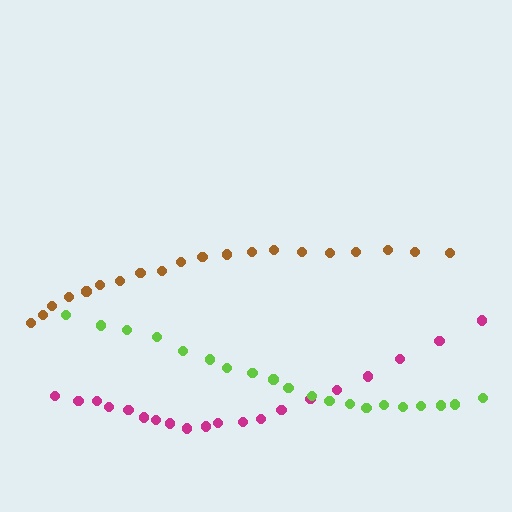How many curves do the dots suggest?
There are 3 distinct paths.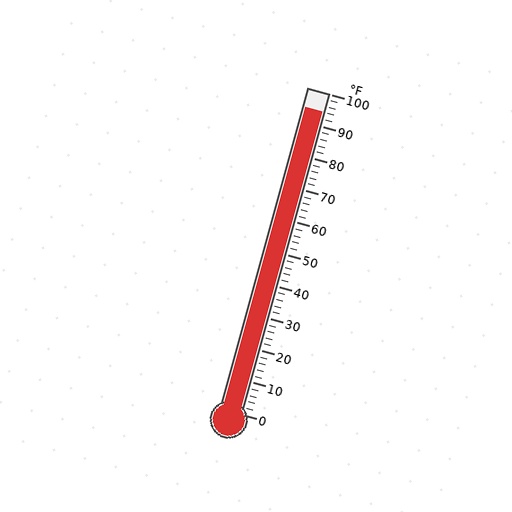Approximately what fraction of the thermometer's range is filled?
The thermometer is filled to approximately 95% of its range.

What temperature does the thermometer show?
The thermometer shows approximately 94°F.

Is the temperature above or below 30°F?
The temperature is above 30°F.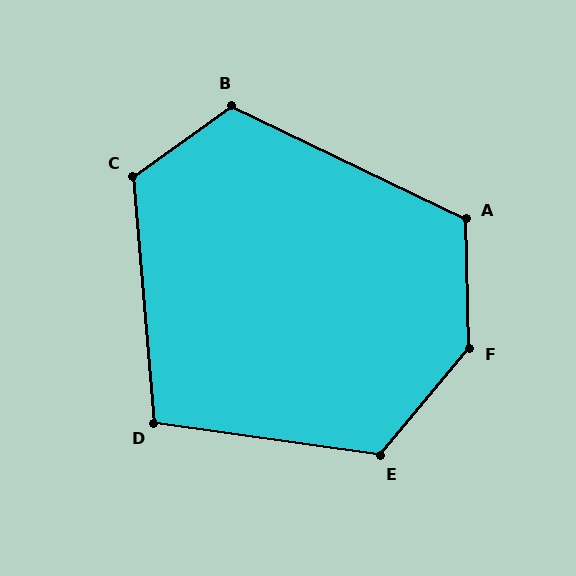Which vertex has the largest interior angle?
F, at approximately 139 degrees.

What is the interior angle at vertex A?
Approximately 117 degrees (obtuse).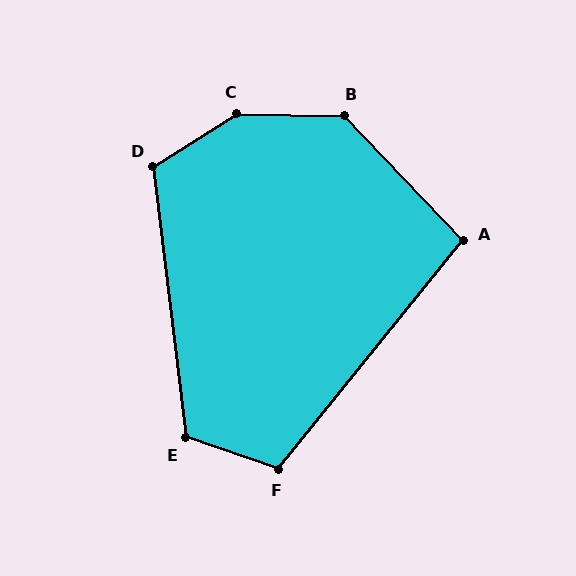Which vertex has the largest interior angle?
C, at approximately 147 degrees.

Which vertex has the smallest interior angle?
A, at approximately 98 degrees.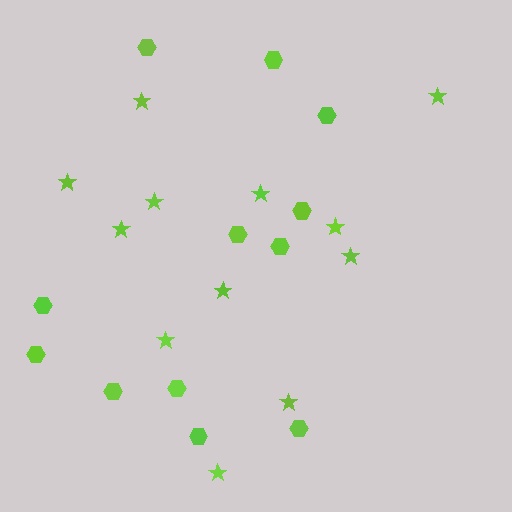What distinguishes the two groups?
There are 2 groups: one group of hexagons (12) and one group of stars (12).